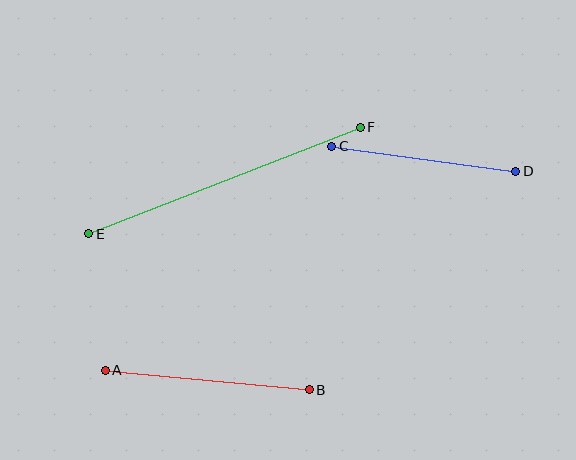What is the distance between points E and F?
The distance is approximately 292 pixels.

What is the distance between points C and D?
The distance is approximately 186 pixels.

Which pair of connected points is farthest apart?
Points E and F are farthest apart.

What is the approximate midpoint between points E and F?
The midpoint is at approximately (225, 181) pixels.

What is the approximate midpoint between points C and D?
The midpoint is at approximately (424, 159) pixels.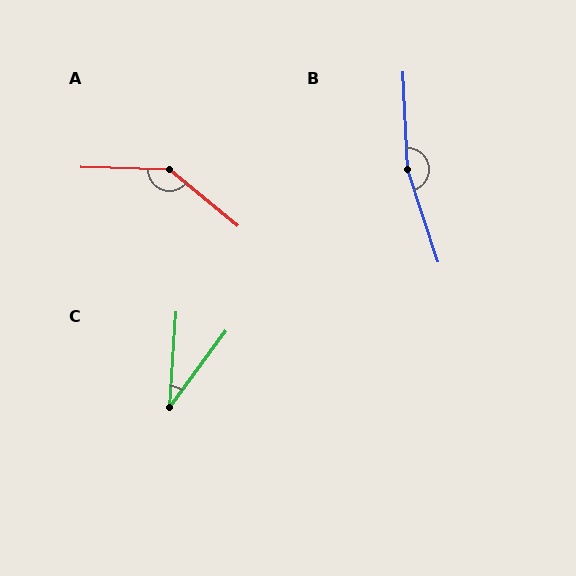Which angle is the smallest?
C, at approximately 32 degrees.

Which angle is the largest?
B, at approximately 164 degrees.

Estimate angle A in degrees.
Approximately 142 degrees.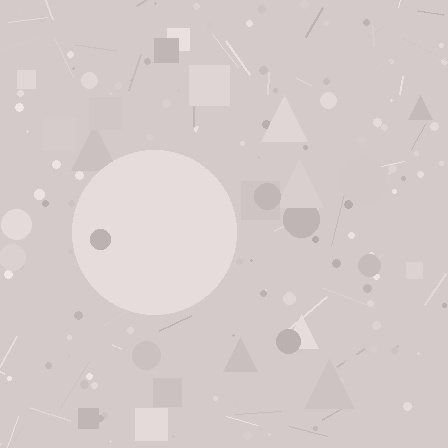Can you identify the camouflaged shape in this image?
The camouflaged shape is a circle.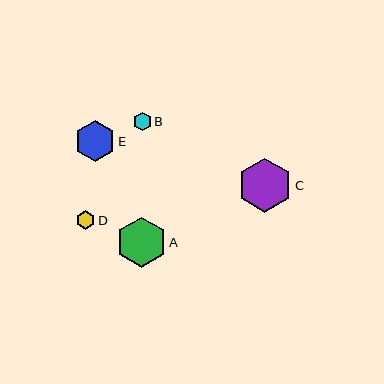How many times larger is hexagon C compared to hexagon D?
Hexagon C is approximately 2.8 times the size of hexagon D.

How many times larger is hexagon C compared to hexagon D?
Hexagon C is approximately 2.8 times the size of hexagon D.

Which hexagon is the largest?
Hexagon C is the largest with a size of approximately 54 pixels.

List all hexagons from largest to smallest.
From largest to smallest: C, A, E, D, B.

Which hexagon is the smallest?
Hexagon B is the smallest with a size of approximately 18 pixels.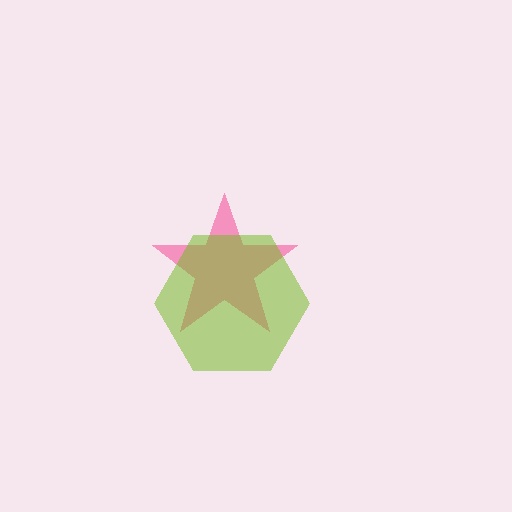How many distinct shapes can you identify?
There are 2 distinct shapes: a pink star, a lime hexagon.